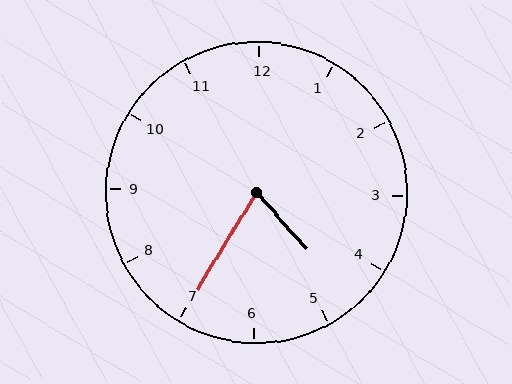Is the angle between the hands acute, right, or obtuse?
It is acute.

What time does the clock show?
4:35.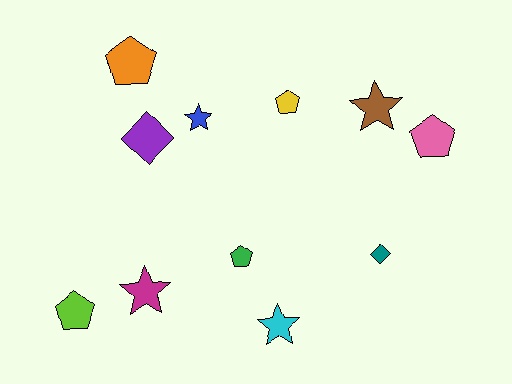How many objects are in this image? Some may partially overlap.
There are 11 objects.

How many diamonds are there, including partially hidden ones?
There are 2 diamonds.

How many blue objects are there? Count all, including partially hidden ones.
There is 1 blue object.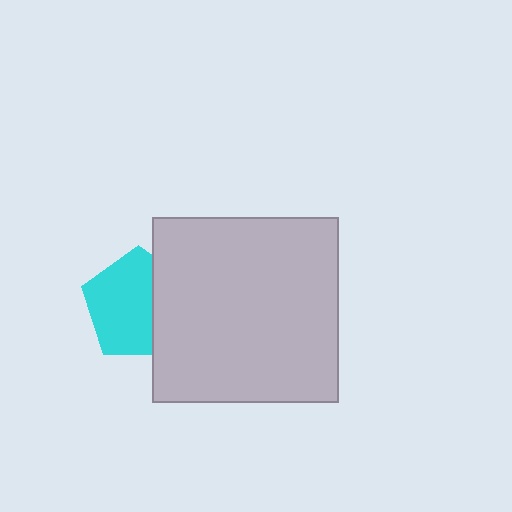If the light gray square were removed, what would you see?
You would see the complete cyan pentagon.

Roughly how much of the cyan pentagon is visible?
Most of it is visible (roughly 65%).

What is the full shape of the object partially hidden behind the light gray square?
The partially hidden object is a cyan pentagon.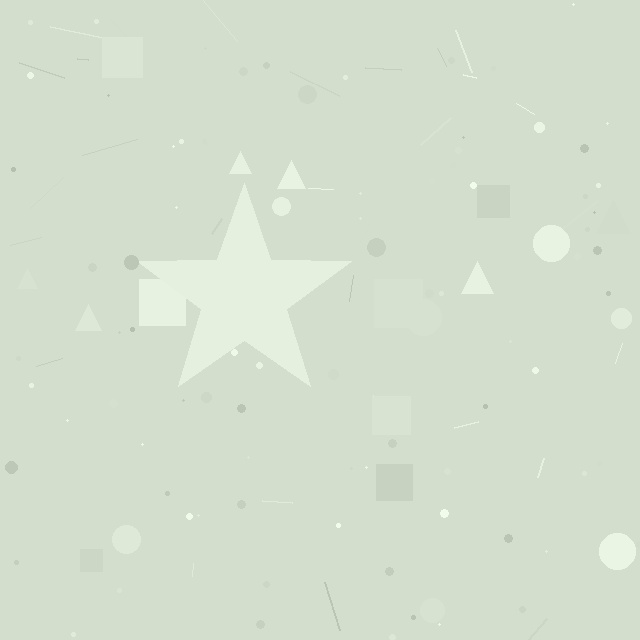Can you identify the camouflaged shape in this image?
The camouflaged shape is a star.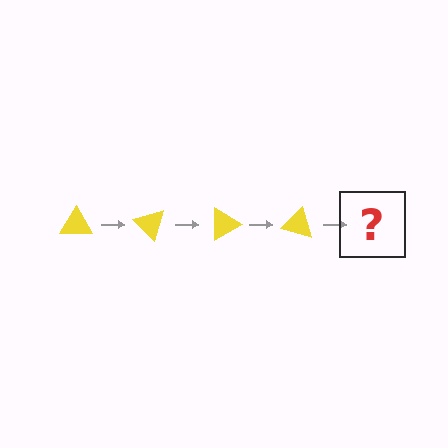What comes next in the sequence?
The next element should be a yellow triangle rotated 180 degrees.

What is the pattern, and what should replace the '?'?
The pattern is that the triangle rotates 45 degrees each step. The '?' should be a yellow triangle rotated 180 degrees.